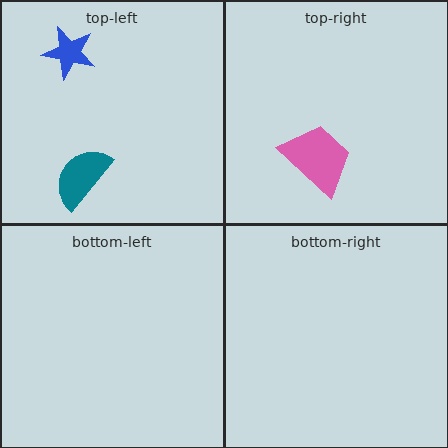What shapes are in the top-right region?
The pink trapezoid.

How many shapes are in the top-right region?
1.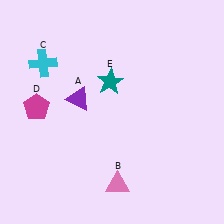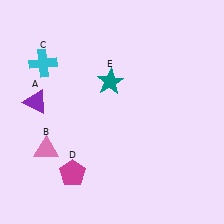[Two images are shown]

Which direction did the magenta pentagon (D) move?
The magenta pentagon (D) moved down.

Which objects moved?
The objects that moved are: the purple triangle (A), the pink triangle (B), the magenta pentagon (D).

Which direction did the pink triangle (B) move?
The pink triangle (B) moved left.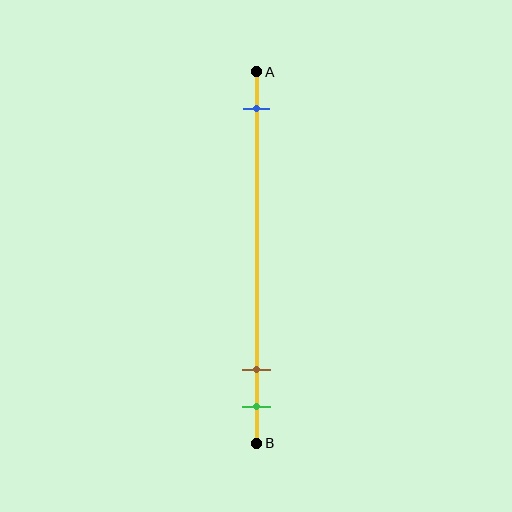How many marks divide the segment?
There are 3 marks dividing the segment.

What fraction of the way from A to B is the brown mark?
The brown mark is approximately 80% (0.8) of the way from A to B.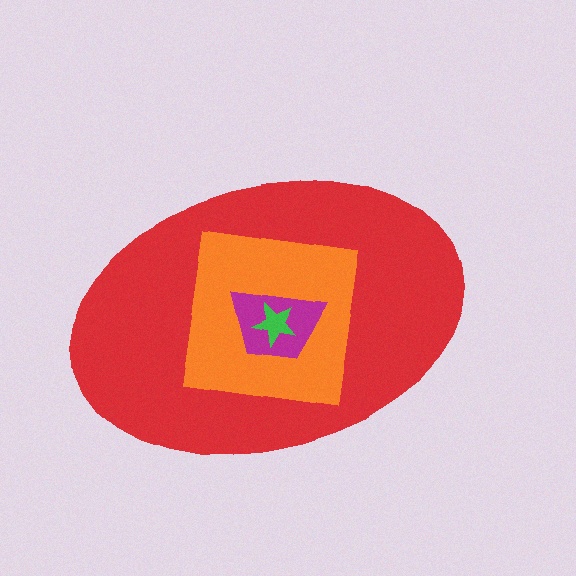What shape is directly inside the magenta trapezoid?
The green star.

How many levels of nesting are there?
4.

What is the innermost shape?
The green star.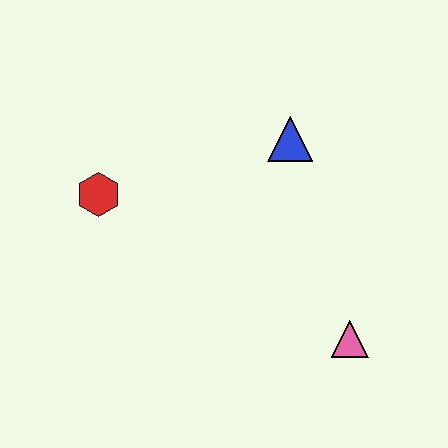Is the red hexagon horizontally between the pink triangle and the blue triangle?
No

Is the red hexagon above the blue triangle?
No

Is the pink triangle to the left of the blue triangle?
No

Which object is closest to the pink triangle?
The blue triangle is closest to the pink triangle.